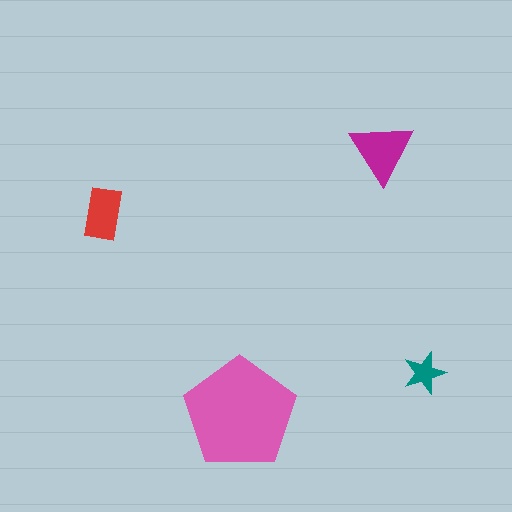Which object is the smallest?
The teal star.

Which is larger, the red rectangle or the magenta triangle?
The magenta triangle.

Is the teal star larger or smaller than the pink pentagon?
Smaller.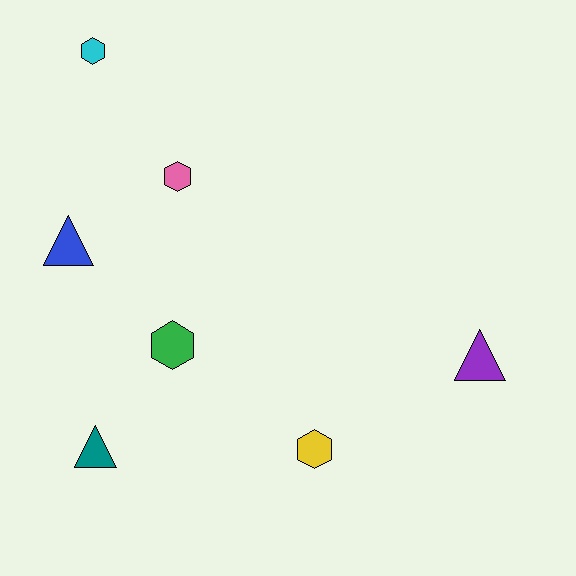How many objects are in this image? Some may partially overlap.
There are 7 objects.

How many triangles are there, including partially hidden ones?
There are 3 triangles.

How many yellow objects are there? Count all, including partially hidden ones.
There is 1 yellow object.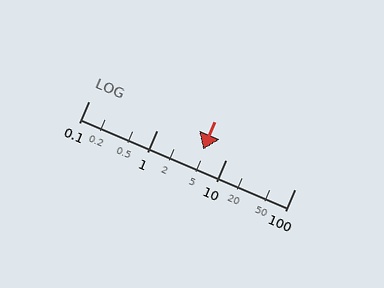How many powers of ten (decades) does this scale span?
The scale spans 3 decades, from 0.1 to 100.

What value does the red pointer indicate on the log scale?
The pointer indicates approximately 4.7.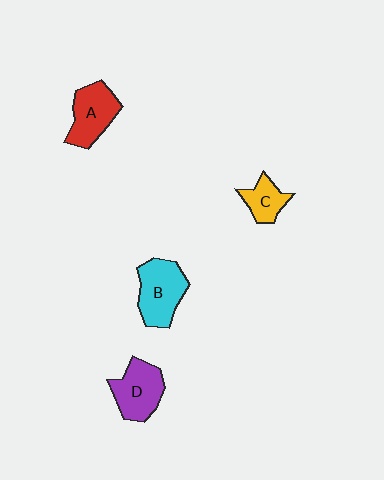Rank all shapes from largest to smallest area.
From largest to smallest: B (cyan), D (purple), A (red), C (yellow).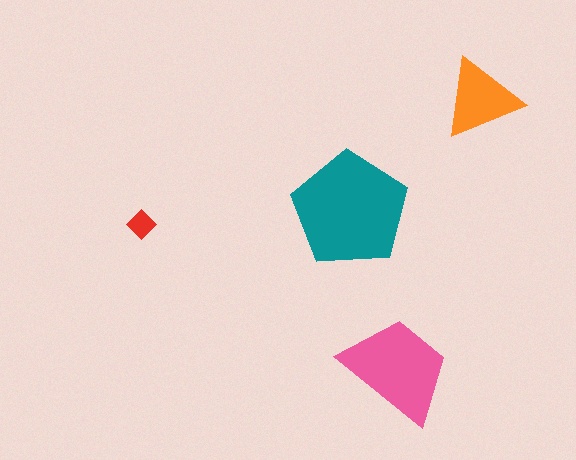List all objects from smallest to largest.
The red diamond, the orange triangle, the pink trapezoid, the teal pentagon.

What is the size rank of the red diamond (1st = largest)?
4th.